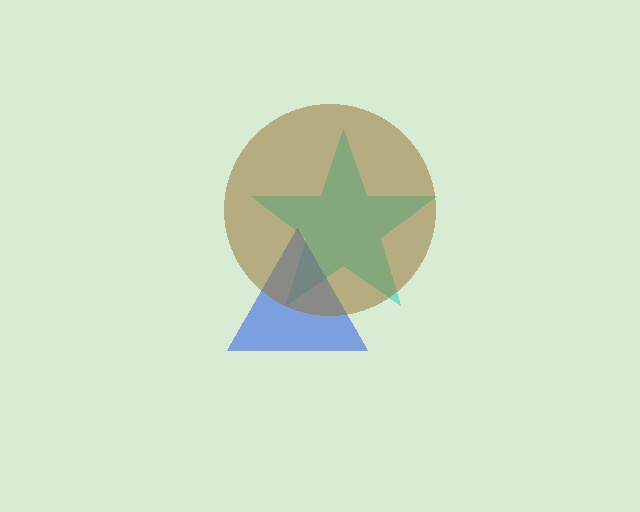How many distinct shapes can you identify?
There are 3 distinct shapes: a cyan star, a blue triangle, a brown circle.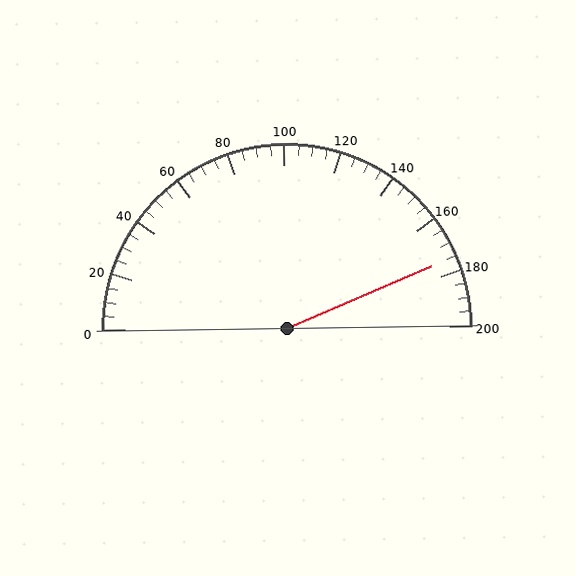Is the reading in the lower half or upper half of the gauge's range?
The reading is in the upper half of the range (0 to 200).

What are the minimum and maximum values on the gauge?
The gauge ranges from 0 to 200.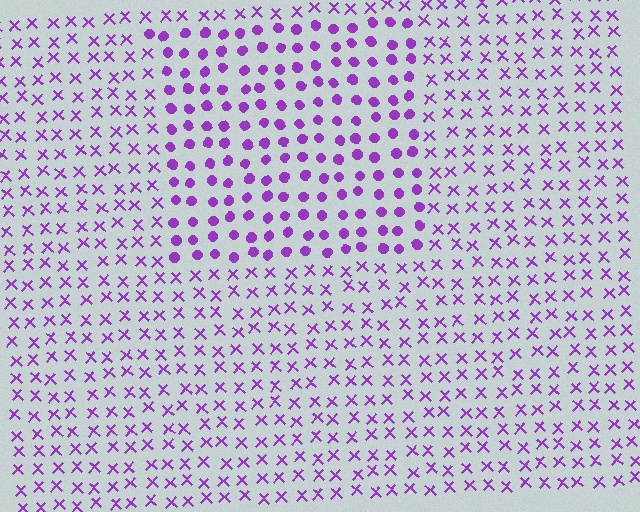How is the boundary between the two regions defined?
The boundary is defined by a change in element shape: circles inside vs. X marks outside. All elements share the same color and spacing.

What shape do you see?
I see a rectangle.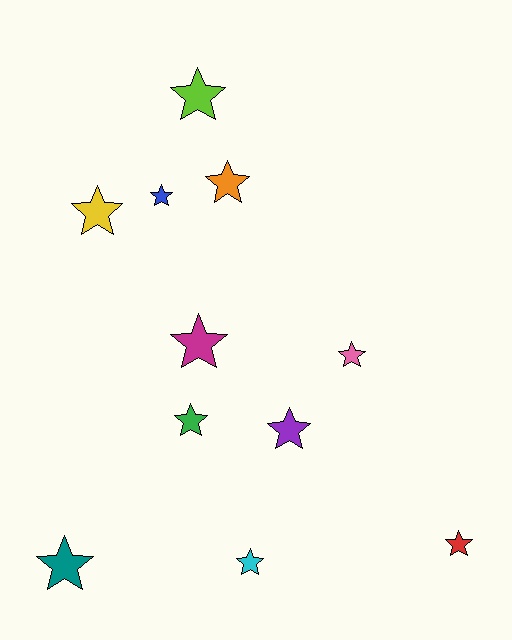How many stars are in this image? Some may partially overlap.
There are 11 stars.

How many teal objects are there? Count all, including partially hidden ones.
There is 1 teal object.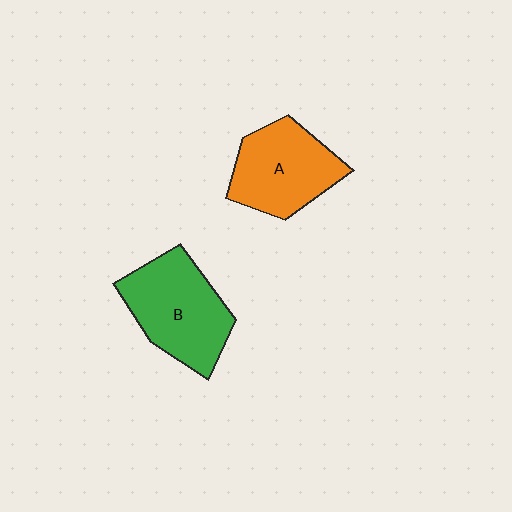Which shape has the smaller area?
Shape A (orange).